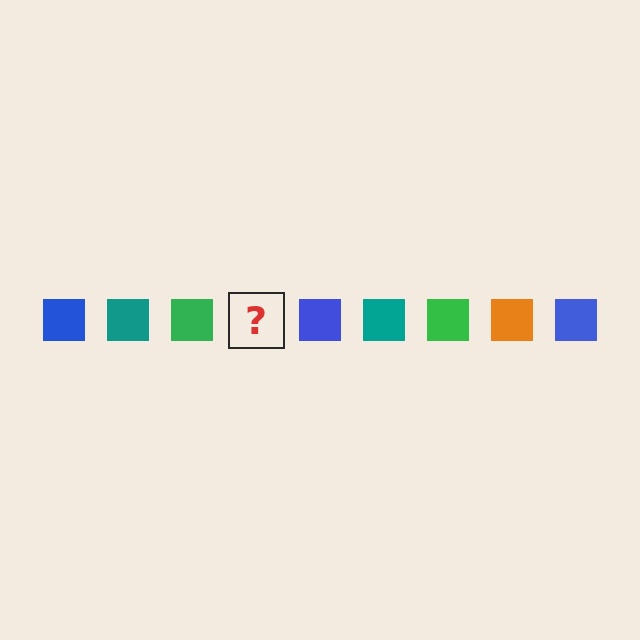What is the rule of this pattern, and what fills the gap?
The rule is that the pattern cycles through blue, teal, green, orange squares. The gap should be filled with an orange square.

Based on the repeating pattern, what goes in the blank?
The blank should be an orange square.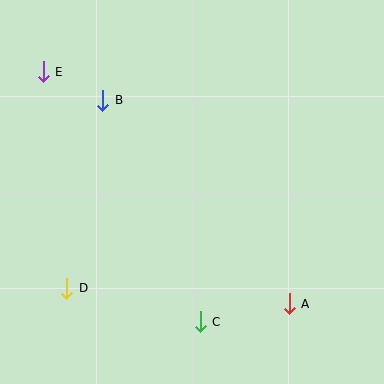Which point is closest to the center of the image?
Point B at (103, 100) is closest to the center.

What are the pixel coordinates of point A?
Point A is at (289, 304).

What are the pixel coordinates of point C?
Point C is at (200, 322).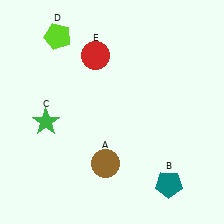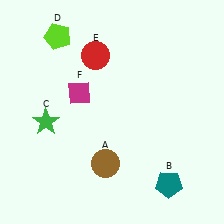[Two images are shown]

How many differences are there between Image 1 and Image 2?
There is 1 difference between the two images.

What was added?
A magenta diamond (F) was added in Image 2.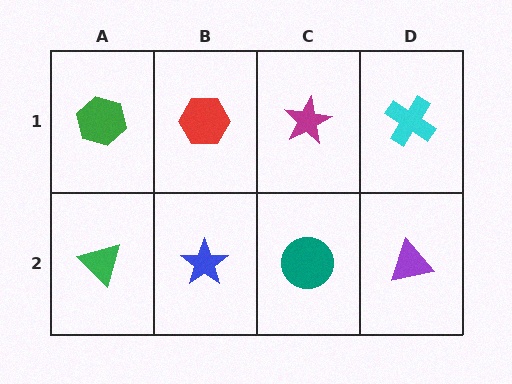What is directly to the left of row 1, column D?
A magenta star.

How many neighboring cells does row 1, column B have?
3.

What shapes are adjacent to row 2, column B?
A red hexagon (row 1, column B), a green triangle (row 2, column A), a teal circle (row 2, column C).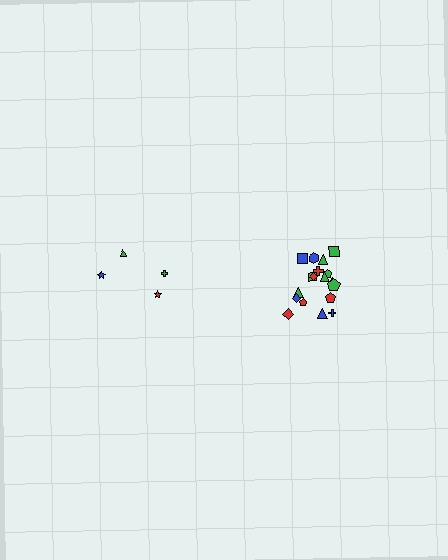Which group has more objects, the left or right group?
The right group.